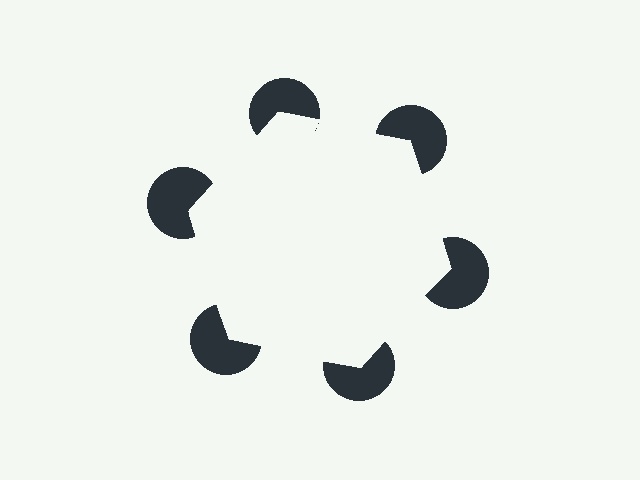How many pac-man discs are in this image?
There are 6 — one at each vertex of the illusory hexagon.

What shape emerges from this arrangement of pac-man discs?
An illusory hexagon — its edges are inferred from the aligned wedge cuts in the pac-man discs, not physically drawn.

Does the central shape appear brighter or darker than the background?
It typically appears slightly brighter than the background, even though no actual brightness change is drawn.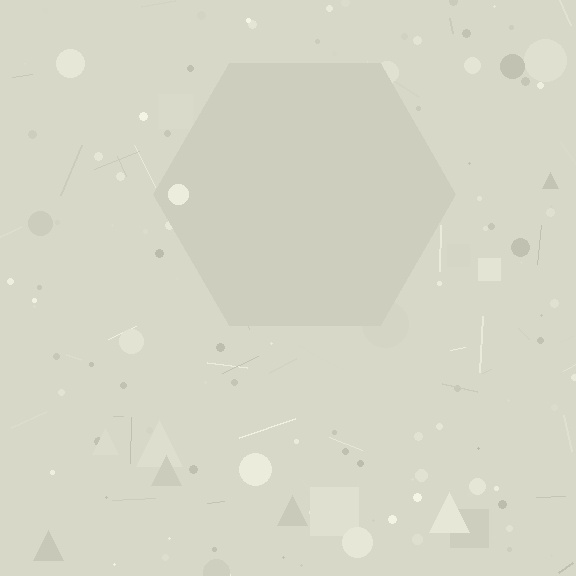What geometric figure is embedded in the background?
A hexagon is embedded in the background.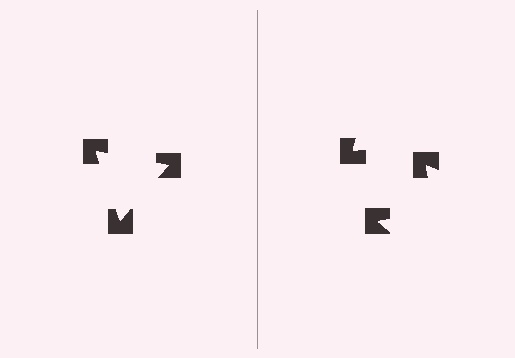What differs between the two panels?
The notched squares are positioned identically on both sides; only the wedge orientations differ. On the left they align to a triangle; on the right they are misaligned.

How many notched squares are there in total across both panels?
6 — 3 on each side.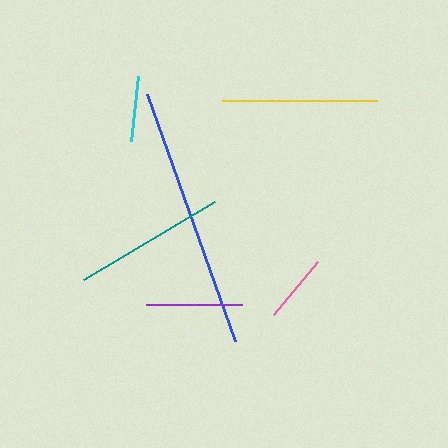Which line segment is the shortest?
The cyan line is the shortest at approximately 65 pixels.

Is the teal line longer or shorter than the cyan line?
The teal line is longer than the cyan line.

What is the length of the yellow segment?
The yellow segment is approximately 155 pixels long.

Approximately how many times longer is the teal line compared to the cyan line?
The teal line is approximately 2.3 times the length of the cyan line.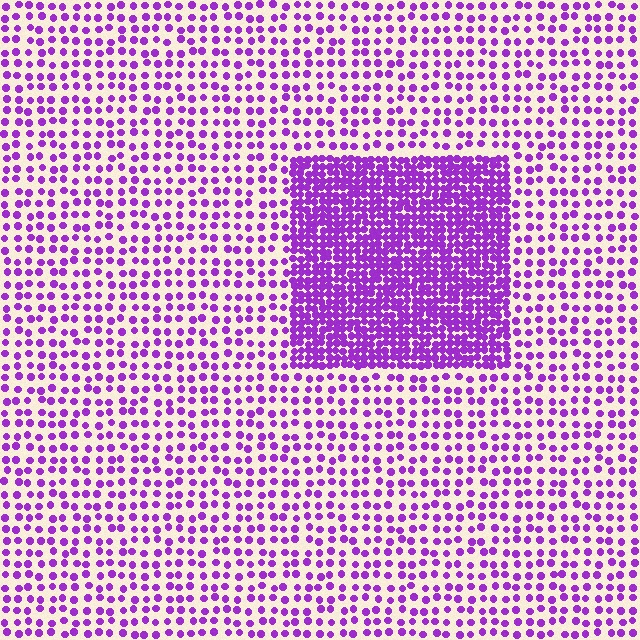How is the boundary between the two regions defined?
The boundary is defined by a change in element density (approximately 2.7x ratio). All elements are the same color, size, and shape.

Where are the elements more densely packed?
The elements are more densely packed inside the rectangle boundary.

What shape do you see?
I see a rectangle.